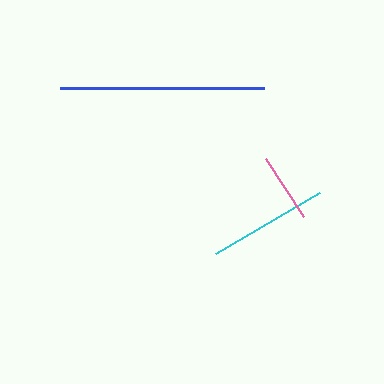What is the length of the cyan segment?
The cyan segment is approximately 121 pixels long.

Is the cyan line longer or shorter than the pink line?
The cyan line is longer than the pink line.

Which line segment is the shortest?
The pink line is the shortest at approximately 69 pixels.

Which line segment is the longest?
The blue line is the longest at approximately 204 pixels.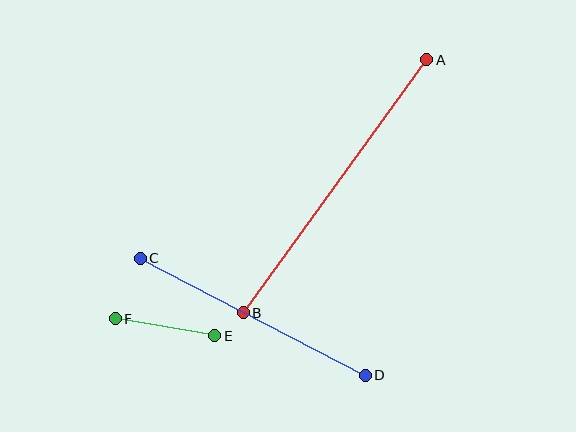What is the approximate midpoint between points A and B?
The midpoint is at approximately (335, 186) pixels.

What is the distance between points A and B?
The distance is approximately 312 pixels.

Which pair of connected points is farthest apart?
Points A and B are farthest apart.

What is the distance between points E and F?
The distance is approximately 101 pixels.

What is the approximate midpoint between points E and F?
The midpoint is at approximately (165, 327) pixels.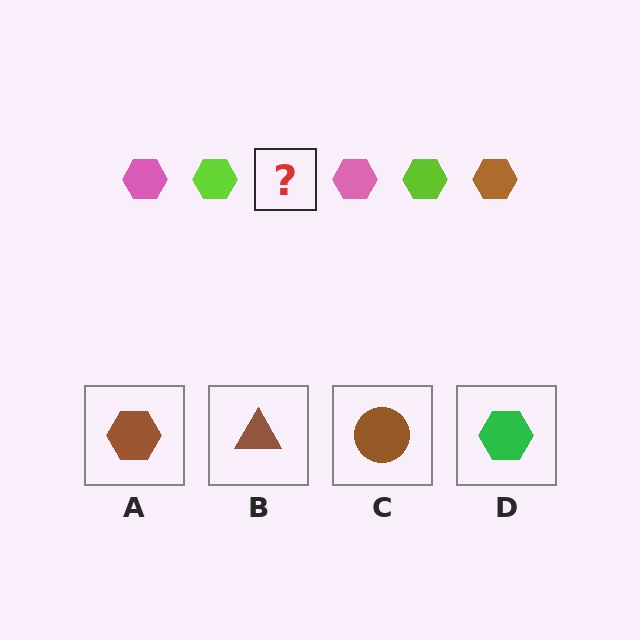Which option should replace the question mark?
Option A.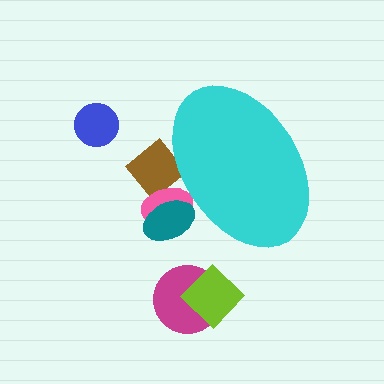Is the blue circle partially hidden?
No, the blue circle is fully visible.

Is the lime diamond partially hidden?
No, the lime diamond is fully visible.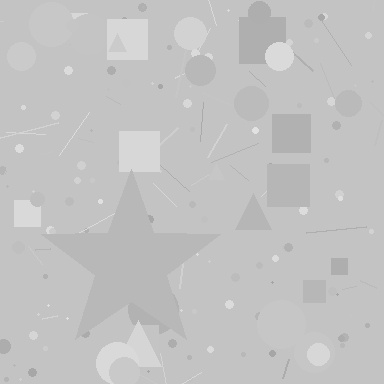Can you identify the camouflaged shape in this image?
The camouflaged shape is a star.